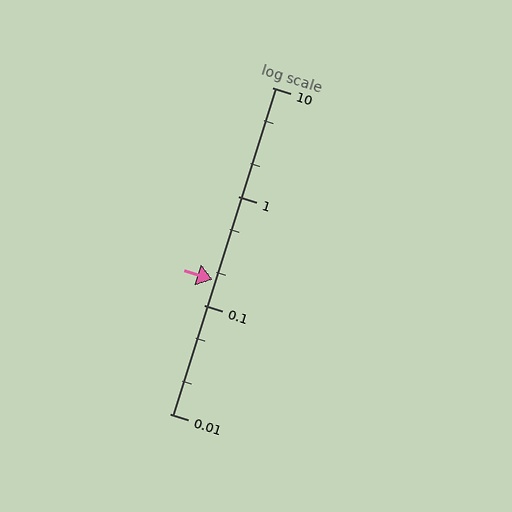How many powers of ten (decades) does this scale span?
The scale spans 3 decades, from 0.01 to 10.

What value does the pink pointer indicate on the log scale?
The pointer indicates approximately 0.17.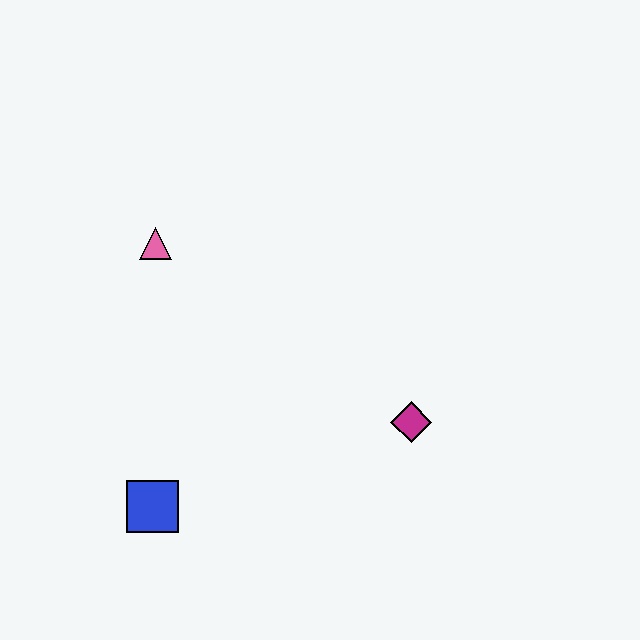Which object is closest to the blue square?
The pink triangle is closest to the blue square.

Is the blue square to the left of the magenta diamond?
Yes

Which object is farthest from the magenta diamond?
The pink triangle is farthest from the magenta diamond.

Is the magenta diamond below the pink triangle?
Yes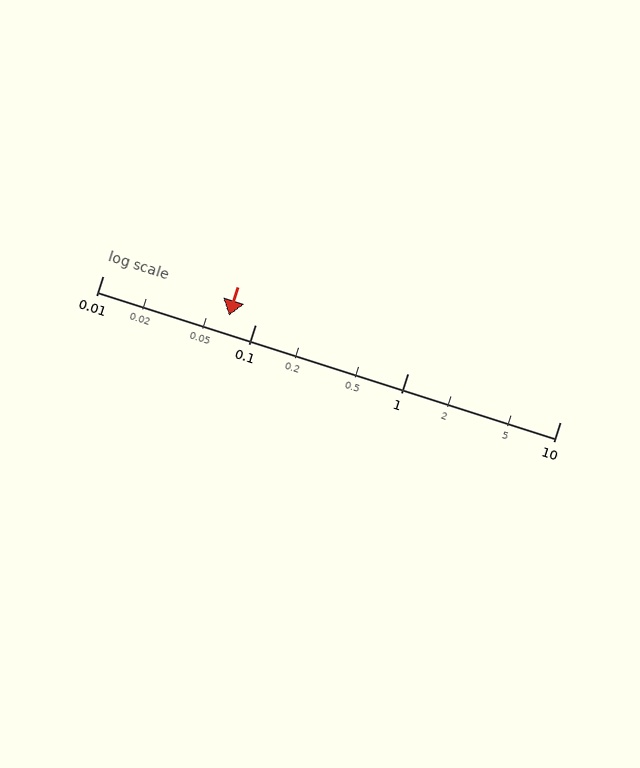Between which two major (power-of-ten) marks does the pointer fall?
The pointer is between 0.01 and 0.1.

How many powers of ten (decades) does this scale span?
The scale spans 3 decades, from 0.01 to 10.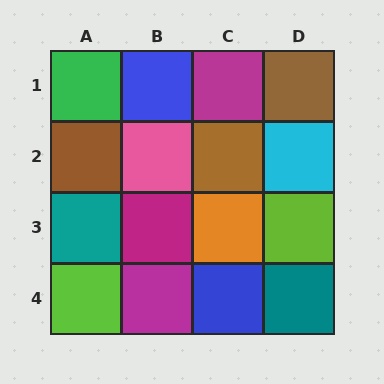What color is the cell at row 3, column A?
Teal.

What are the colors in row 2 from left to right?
Brown, pink, brown, cyan.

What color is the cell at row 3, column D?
Lime.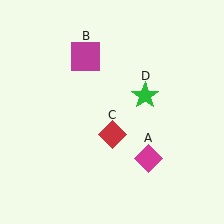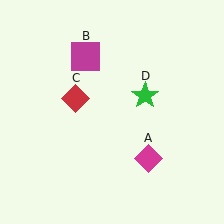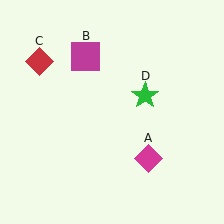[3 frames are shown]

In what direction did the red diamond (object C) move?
The red diamond (object C) moved up and to the left.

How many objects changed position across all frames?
1 object changed position: red diamond (object C).